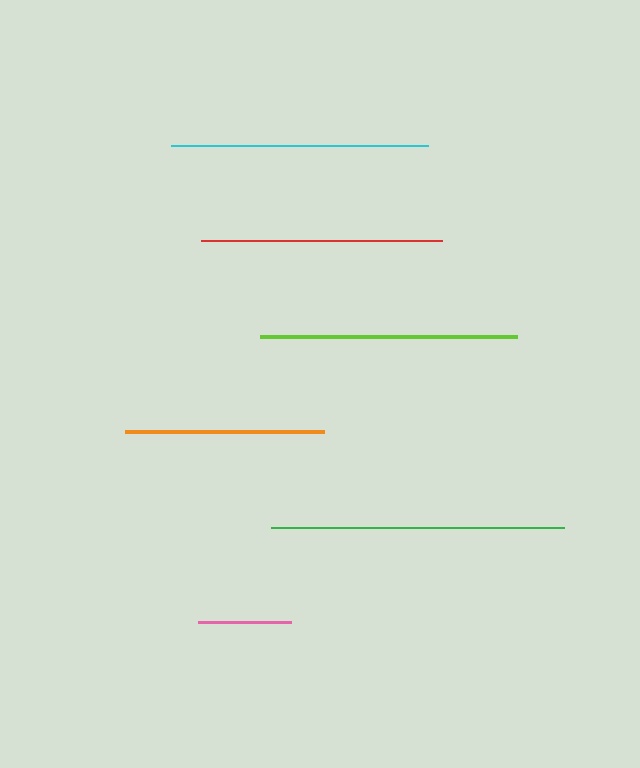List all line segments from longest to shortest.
From longest to shortest: green, cyan, lime, red, orange, pink.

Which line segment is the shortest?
The pink line is the shortest at approximately 93 pixels.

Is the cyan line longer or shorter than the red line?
The cyan line is longer than the red line.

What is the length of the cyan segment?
The cyan segment is approximately 257 pixels long.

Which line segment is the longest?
The green line is the longest at approximately 294 pixels.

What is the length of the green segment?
The green segment is approximately 294 pixels long.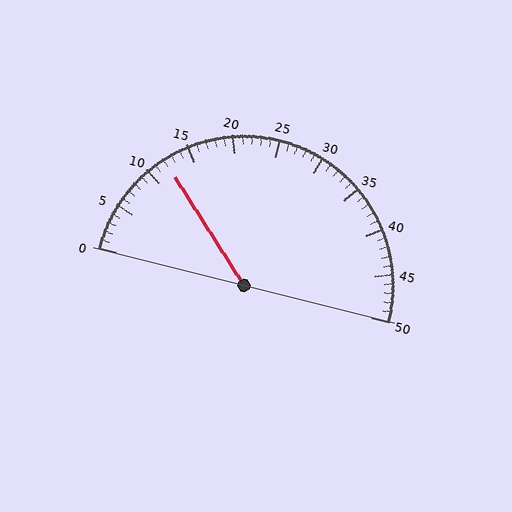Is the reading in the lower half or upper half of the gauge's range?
The reading is in the lower half of the range (0 to 50).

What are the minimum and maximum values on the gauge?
The gauge ranges from 0 to 50.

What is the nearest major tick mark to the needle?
The nearest major tick mark is 10.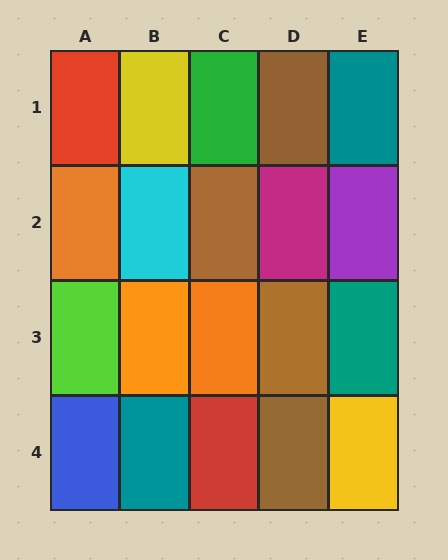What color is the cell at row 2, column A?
Orange.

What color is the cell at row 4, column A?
Blue.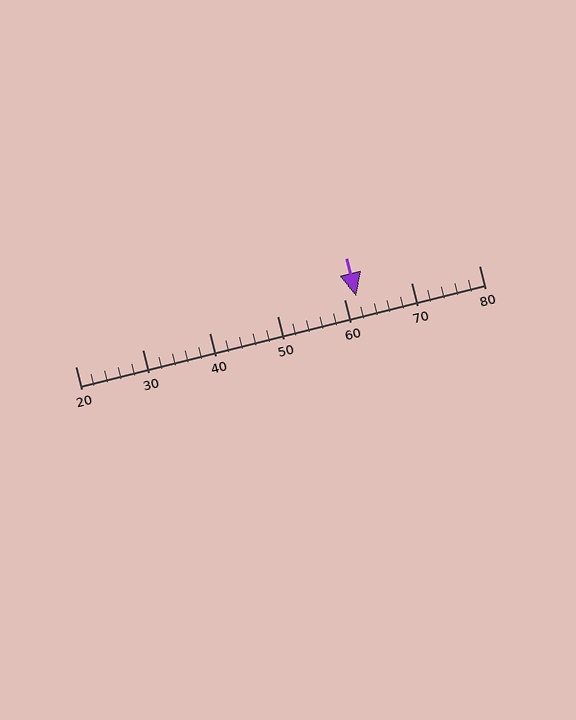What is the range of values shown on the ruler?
The ruler shows values from 20 to 80.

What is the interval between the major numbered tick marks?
The major tick marks are spaced 10 units apart.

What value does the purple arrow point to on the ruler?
The purple arrow points to approximately 62.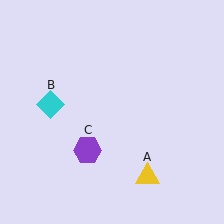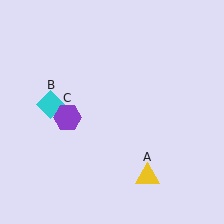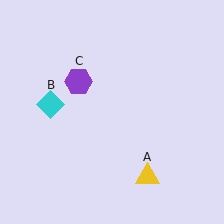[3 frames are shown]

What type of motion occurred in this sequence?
The purple hexagon (object C) rotated clockwise around the center of the scene.